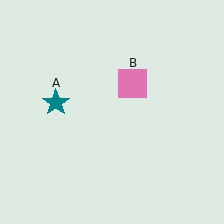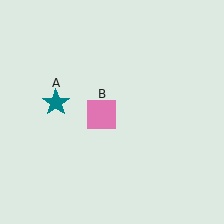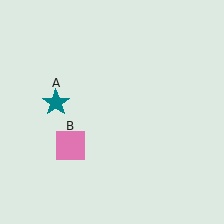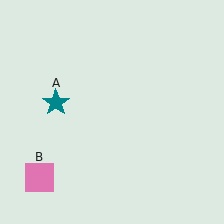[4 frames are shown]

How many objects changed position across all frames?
1 object changed position: pink square (object B).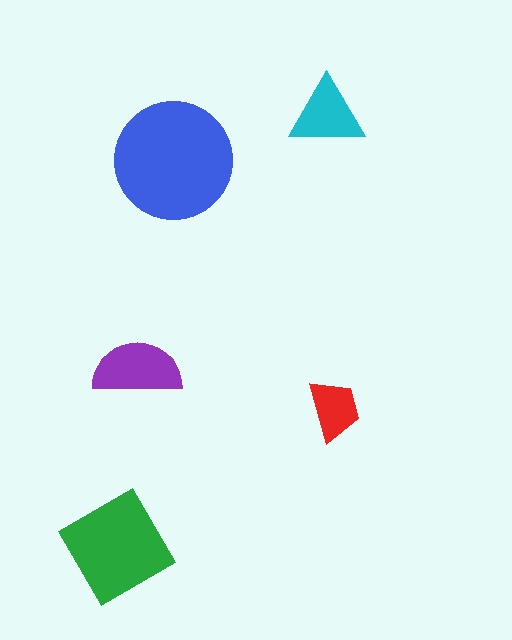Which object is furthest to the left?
The green diamond is leftmost.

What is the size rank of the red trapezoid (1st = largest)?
5th.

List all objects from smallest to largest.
The red trapezoid, the cyan triangle, the purple semicircle, the green diamond, the blue circle.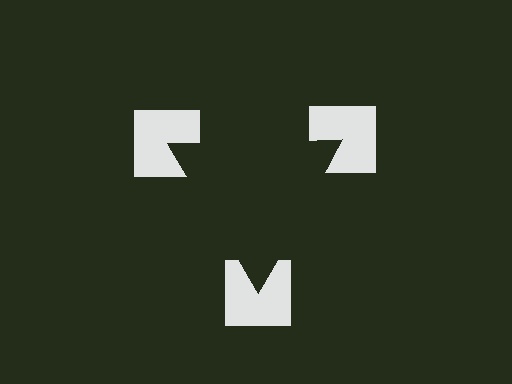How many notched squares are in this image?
There are 3 — one at each vertex of the illusory triangle.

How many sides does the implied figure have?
3 sides.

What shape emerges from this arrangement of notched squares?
An illusory triangle — its edges are inferred from the aligned wedge cuts in the notched squares, not physically drawn.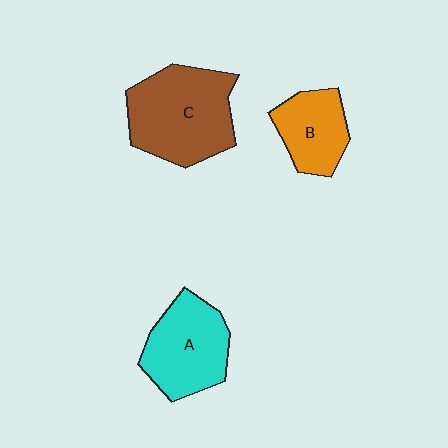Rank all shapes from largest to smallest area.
From largest to smallest: C (brown), A (cyan), B (orange).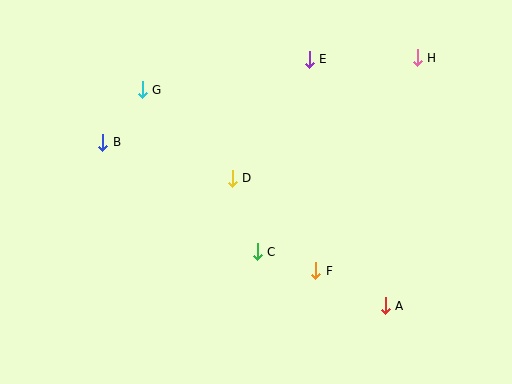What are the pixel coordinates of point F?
Point F is at (316, 271).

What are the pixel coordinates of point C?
Point C is at (257, 252).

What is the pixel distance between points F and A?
The distance between F and A is 78 pixels.